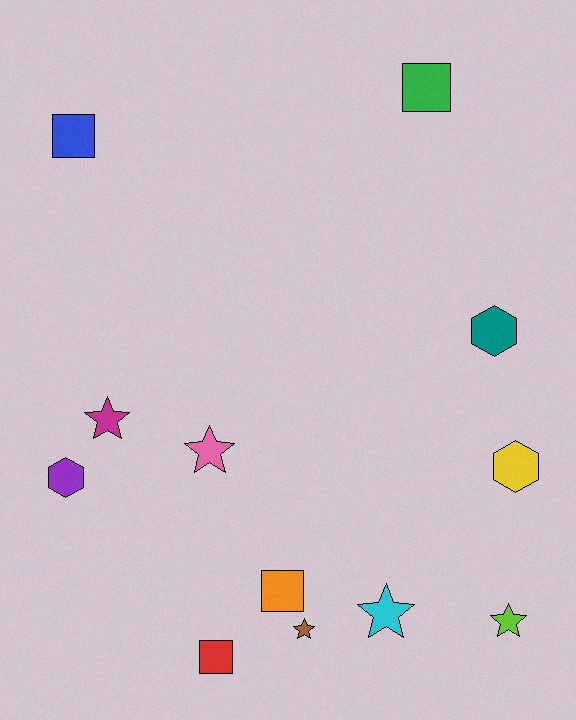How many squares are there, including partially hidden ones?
There are 4 squares.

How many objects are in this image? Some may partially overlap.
There are 12 objects.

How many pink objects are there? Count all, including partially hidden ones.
There is 1 pink object.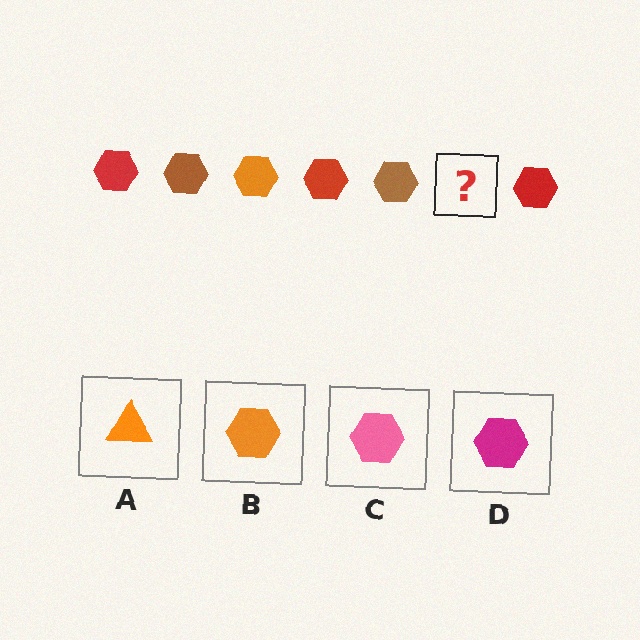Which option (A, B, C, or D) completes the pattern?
B.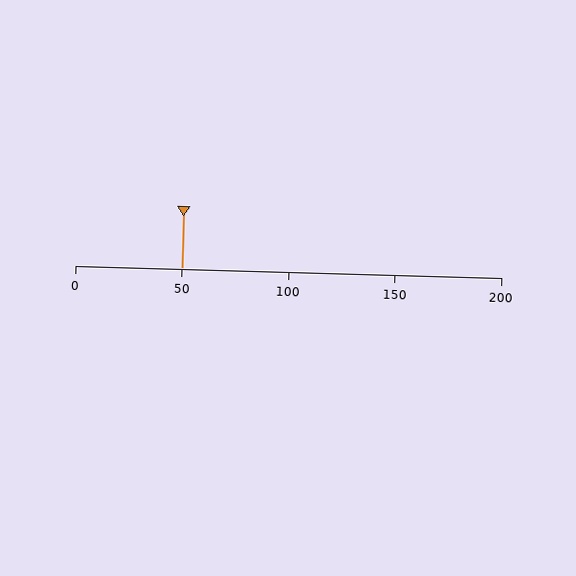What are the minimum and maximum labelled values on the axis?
The axis runs from 0 to 200.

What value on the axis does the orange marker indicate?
The marker indicates approximately 50.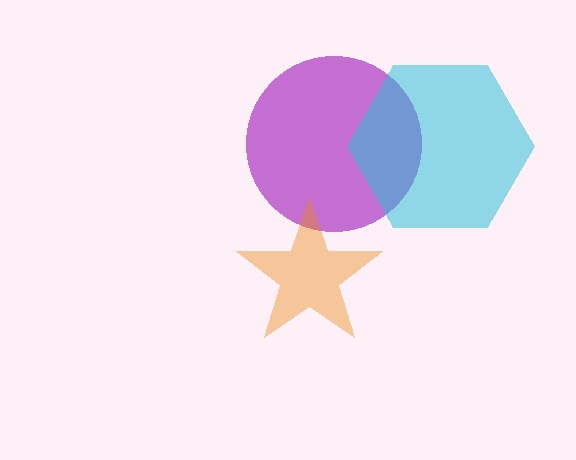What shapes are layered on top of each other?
The layered shapes are: a purple circle, a cyan hexagon, an orange star.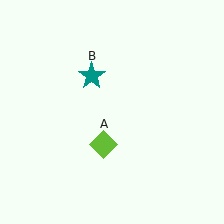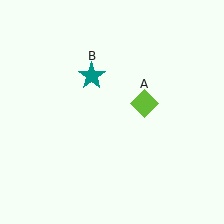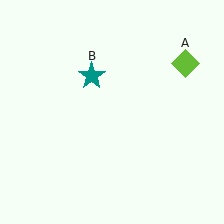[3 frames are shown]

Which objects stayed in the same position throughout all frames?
Teal star (object B) remained stationary.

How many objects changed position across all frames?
1 object changed position: lime diamond (object A).